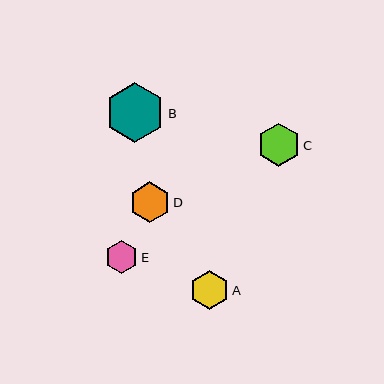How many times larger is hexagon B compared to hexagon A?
Hexagon B is approximately 1.5 times the size of hexagon A.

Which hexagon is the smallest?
Hexagon E is the smallest with a size of approximately 33 pixels.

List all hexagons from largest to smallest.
From largest to smallest: B, C, D, A, E.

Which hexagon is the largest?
Hexagon B is the largest with a size of approximately 59 pixels.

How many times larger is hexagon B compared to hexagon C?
Hexagon B is approximately 1.4 times the size of hexagon C.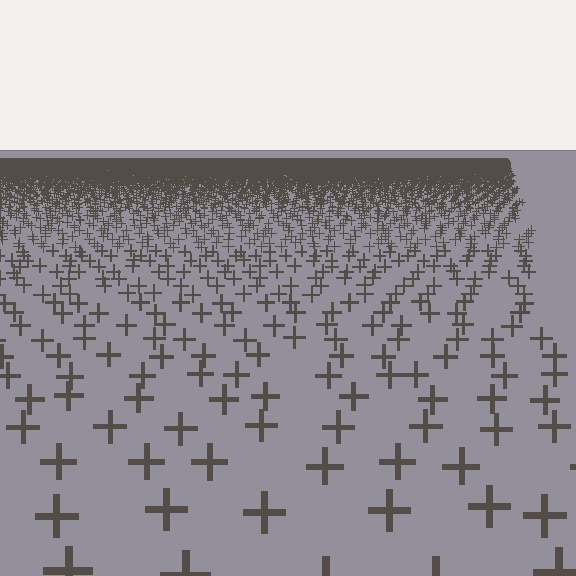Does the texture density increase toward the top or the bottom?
Density increases toward the top.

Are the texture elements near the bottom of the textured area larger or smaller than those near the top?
Larger. Near the bottom, elements are closer to the viewer and appear at a bigger on-screen size.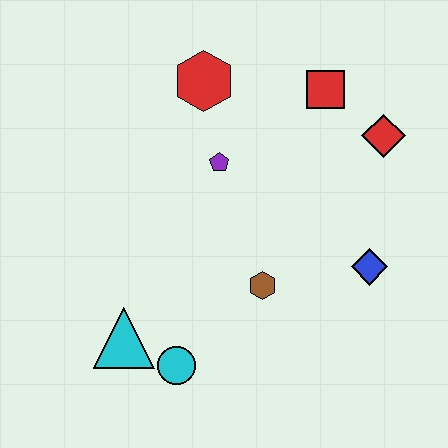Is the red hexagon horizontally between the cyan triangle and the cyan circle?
No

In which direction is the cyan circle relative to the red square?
The cyan circle is below the red square.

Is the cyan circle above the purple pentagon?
No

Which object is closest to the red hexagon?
The purple pentagon is closest to the red hexagon.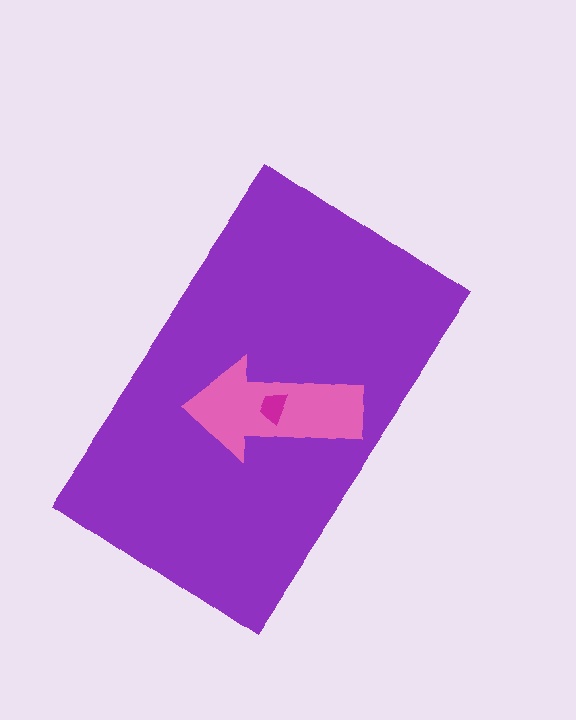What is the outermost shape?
The purple rectangle.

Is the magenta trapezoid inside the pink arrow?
Yes.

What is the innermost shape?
The magenta trapezoid.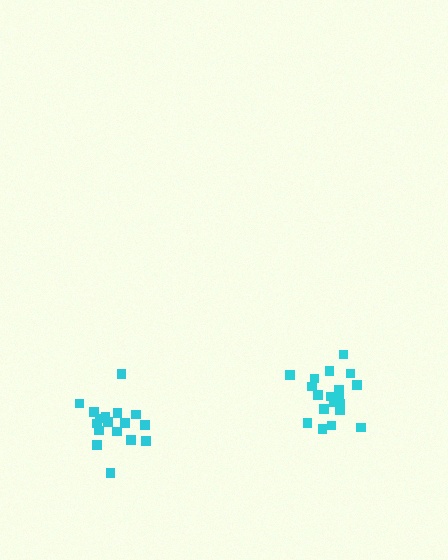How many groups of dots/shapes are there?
There are 2 groups.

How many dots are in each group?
Group 1: 19 dots, Group 2: 17 dots (36 total).